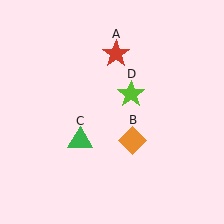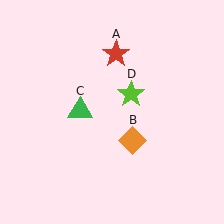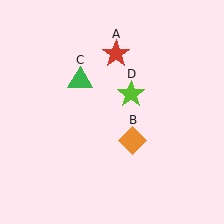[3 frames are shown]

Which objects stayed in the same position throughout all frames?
Red star (object A) and orange diamond (object B) and lime star (object D) remained stationary.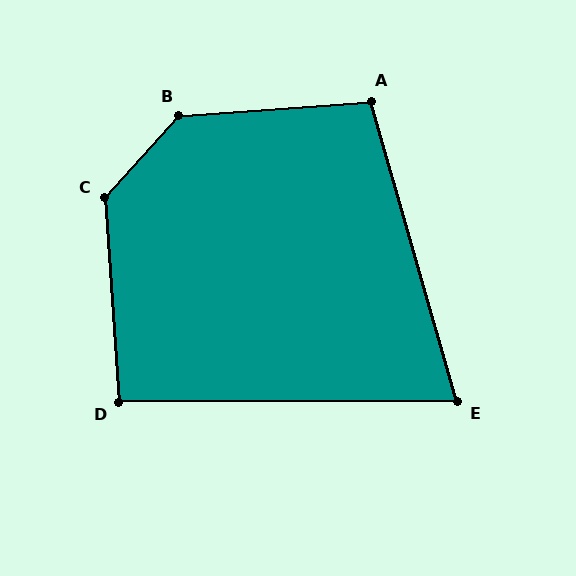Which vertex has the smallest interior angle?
E, at approximately 74 degrees.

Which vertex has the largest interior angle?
B, at approximately 136 degrees.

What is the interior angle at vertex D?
Approximately 94 degrees (approximately right).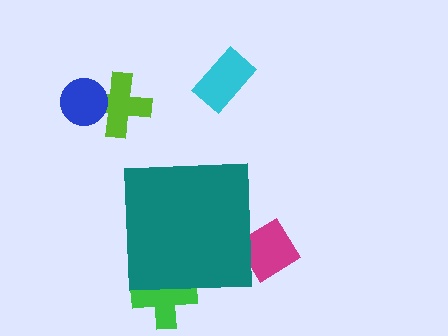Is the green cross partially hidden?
Yes, the green cross is partially hidden behind the teal square.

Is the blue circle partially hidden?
No, the blue circle is fully visible.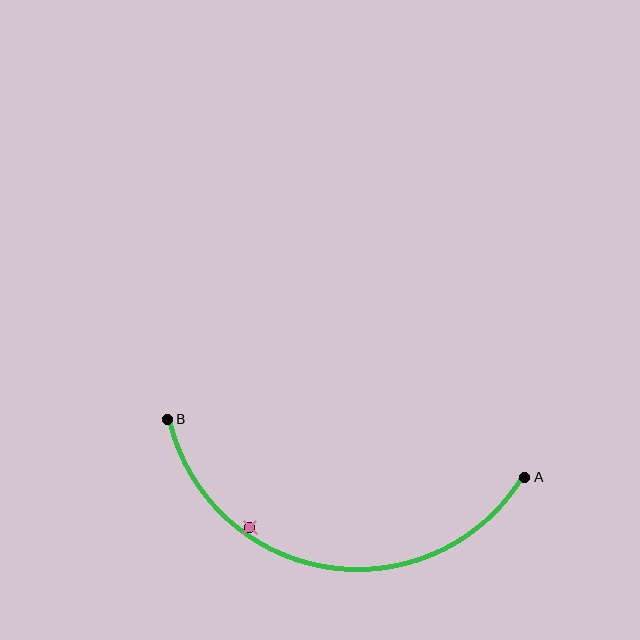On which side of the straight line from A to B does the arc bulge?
The arc bulges below the straight line connecting A and B.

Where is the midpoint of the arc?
The arc midpoint is the point on the curve farthest from the straight line joining A and B. It sits below that line.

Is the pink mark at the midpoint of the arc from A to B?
No — the pink mark does not lie on the arc at all. It sits slightly inside the curve.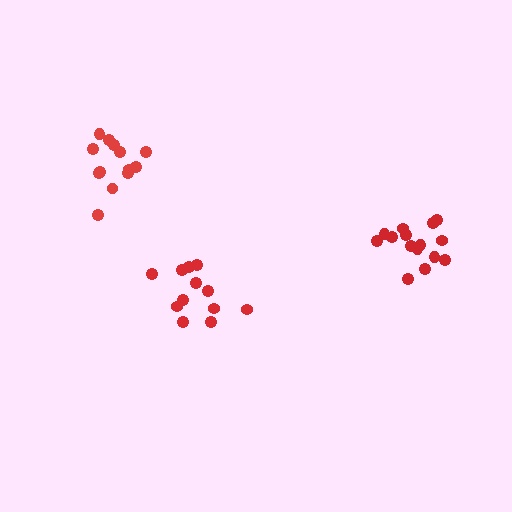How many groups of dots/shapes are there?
There are 3 groups.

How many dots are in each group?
Group 1: 12 dots, Group 2: 13 dots, Group 3: 15 dots (40 total).